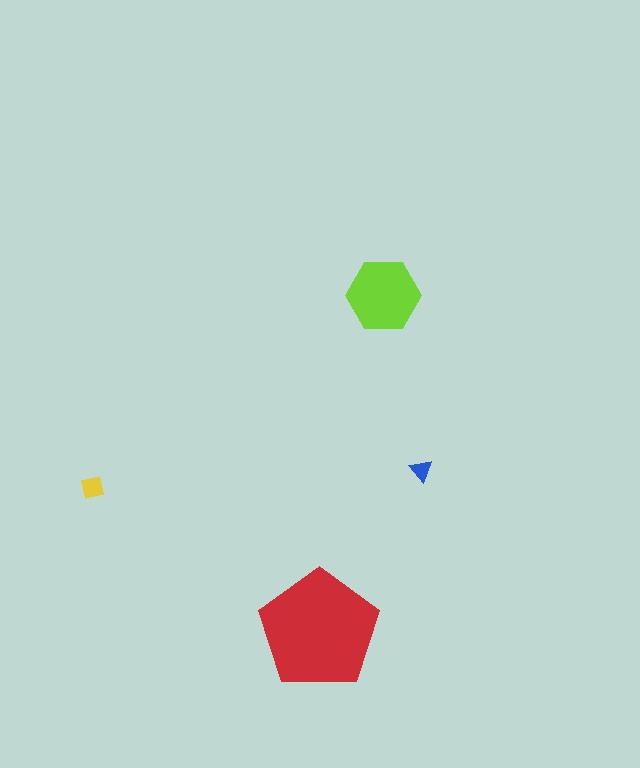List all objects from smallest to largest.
The blue triangle, the yellow square, the lime hexagon, the red pentagon.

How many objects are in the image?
There are 4 objects in the image.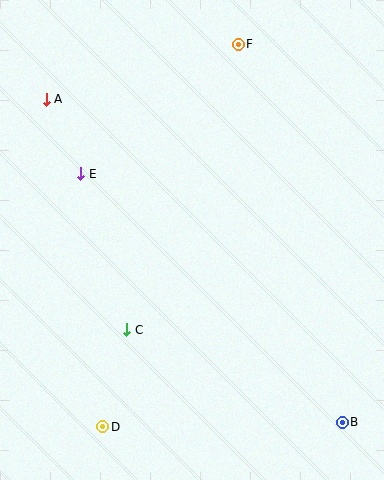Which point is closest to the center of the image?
Point C at (127, 330) is closest to the center.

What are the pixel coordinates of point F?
Point F is at (238, 44).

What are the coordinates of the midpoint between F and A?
The midpoint between F and A is at (142, 72).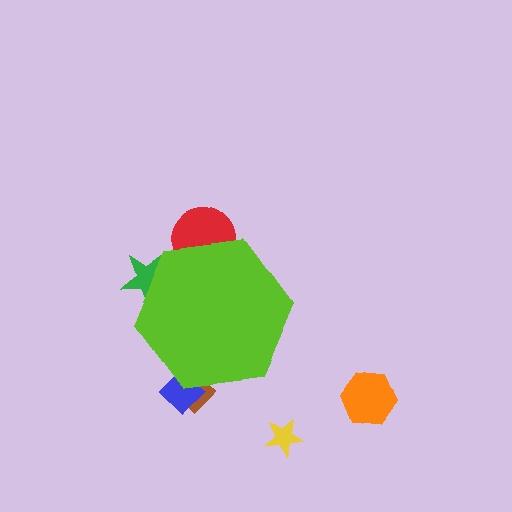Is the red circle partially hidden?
Yes, the red circle is partially hidden behind the lime hexagon.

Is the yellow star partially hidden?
No, the yellow star is fully visible.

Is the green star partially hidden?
Yes, the green star is partially hidden behind the lime hexagon.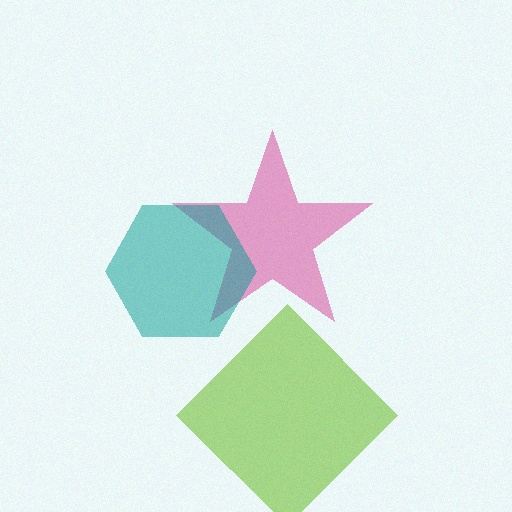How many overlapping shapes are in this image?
There are 3 overlapping shapes in the image.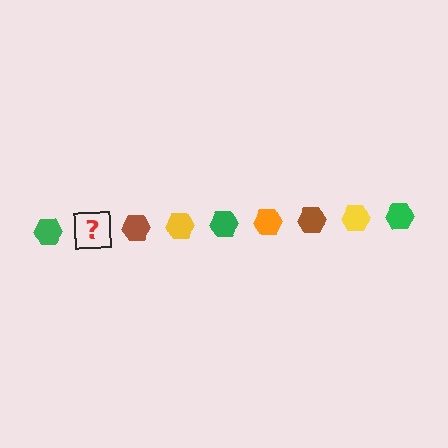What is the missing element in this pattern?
The missing element is an orange hexagon.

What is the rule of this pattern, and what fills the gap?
The rule is that the pattern cycles through green, orange, brown, yellow hexagons. The gap should be filled with an orange hexagon.